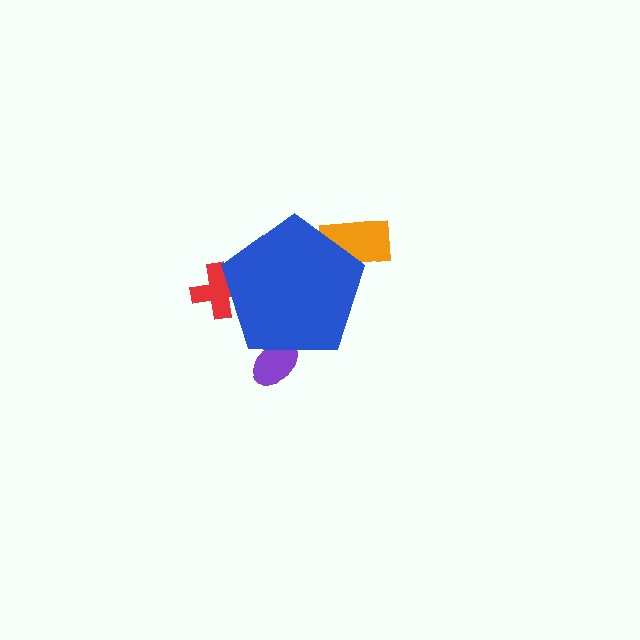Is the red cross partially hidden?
Yes, the red cross is partially hidden behind the blue pentagon.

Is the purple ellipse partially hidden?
Yes, the purple ellipse is partially hidden behind the blue pentagon.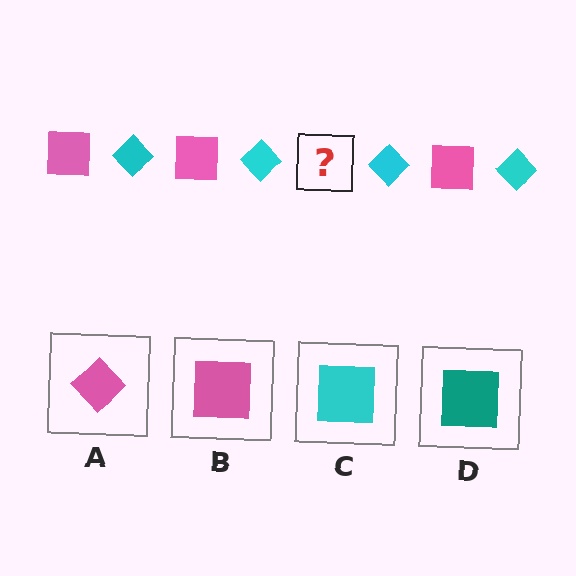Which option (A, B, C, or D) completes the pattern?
B.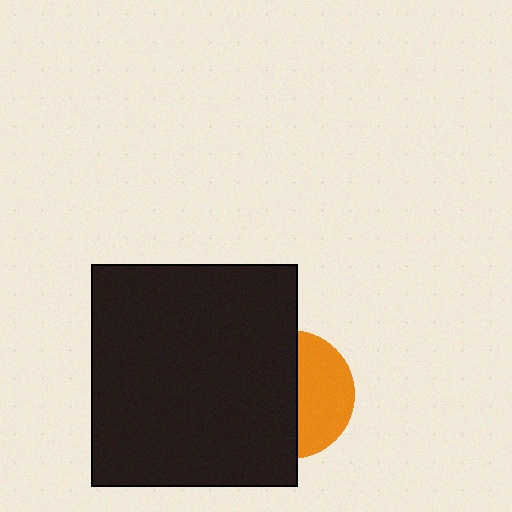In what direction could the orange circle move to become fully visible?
The orange circle could move right. That would shift it out from behind the black rectangle entirely.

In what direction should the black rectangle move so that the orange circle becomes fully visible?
The black rectangle should move left. That is the shortest direction to clear the overlap and leave the orange circle fully visible.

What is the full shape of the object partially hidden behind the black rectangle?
The partially hidden object is an orange circle.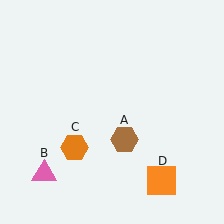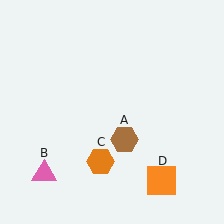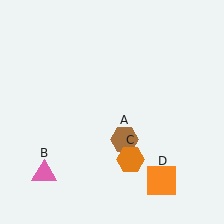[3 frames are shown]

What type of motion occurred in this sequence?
The orange hexagon (object C) rotated counterclockwise around the center of the scene.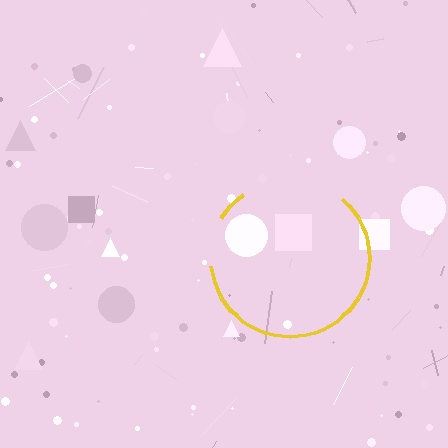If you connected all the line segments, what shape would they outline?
They would outline a circle.